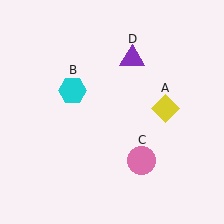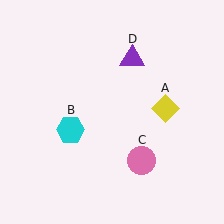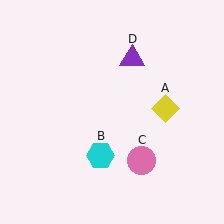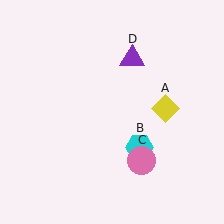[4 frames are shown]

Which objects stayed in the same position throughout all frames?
Yellow diamond (object A) and pink circle (object C) and purple triangle (object D) remained stationary.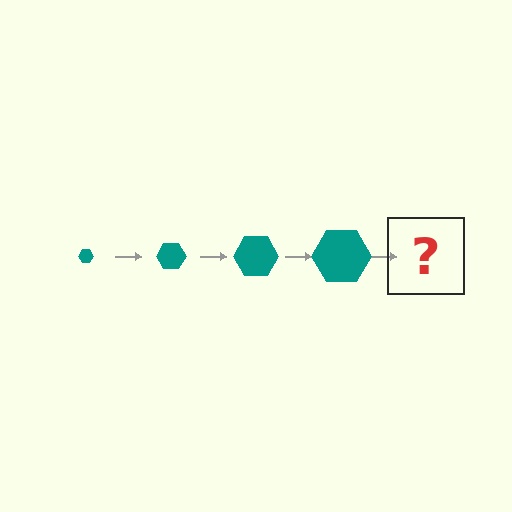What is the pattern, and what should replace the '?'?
The pattern is that the hexagon gets progressively larger each step. The '?' should be a teal hexagon, larger than the previous one.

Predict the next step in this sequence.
The next step is a teal hexagon, larger than the previous one.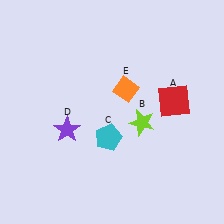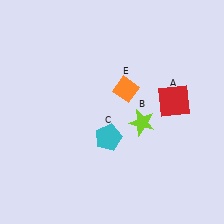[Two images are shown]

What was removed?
The purple star (D) was removed in Image 2.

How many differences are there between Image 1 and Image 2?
There is 1 difference between the two images.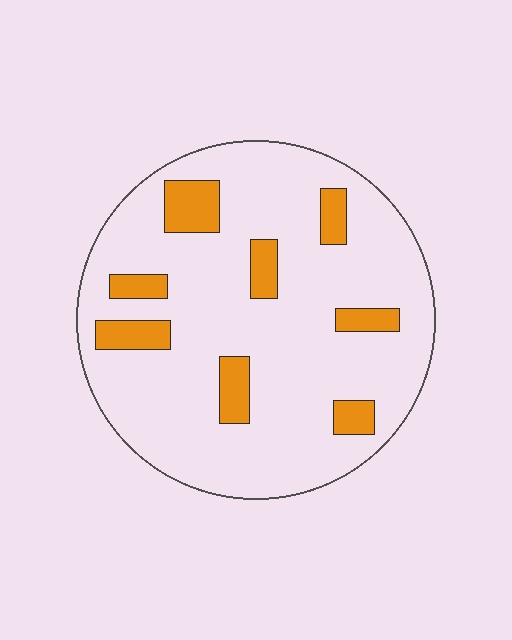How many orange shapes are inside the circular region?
8.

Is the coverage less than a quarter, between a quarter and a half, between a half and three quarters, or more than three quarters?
Less than a quarter.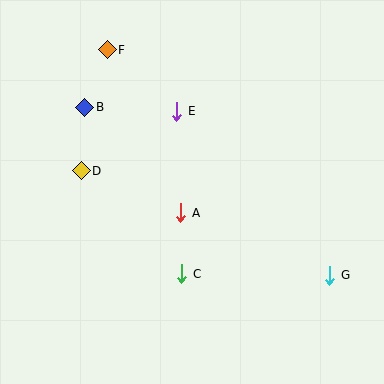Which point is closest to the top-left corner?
Point F is closest to the top-left corner.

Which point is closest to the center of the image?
Point A at (181, 213) is closest to the center.